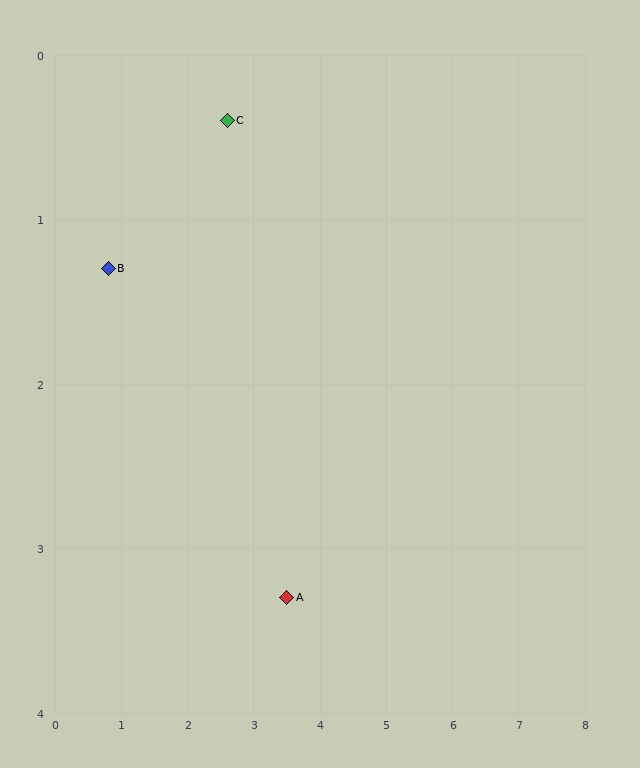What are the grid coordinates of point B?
Point B is at approximately (0.8, 1.3).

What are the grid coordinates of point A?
Point A is at approximately (3.5, 3.3).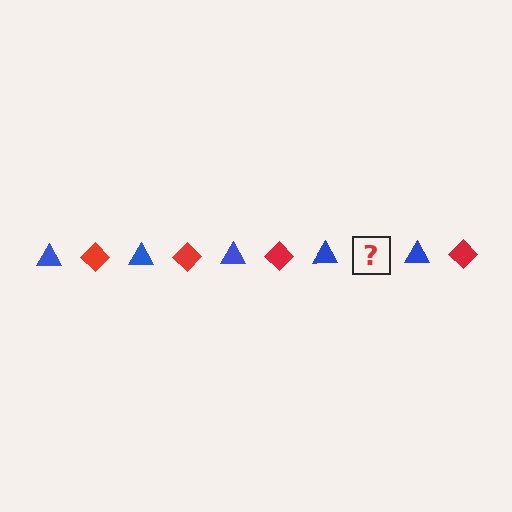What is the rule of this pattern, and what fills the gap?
The rule is that the pattern alternates between blue triangle and red diamond. The gap should be filled with a red diamond.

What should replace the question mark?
The question mark should be replaced with a red diamond.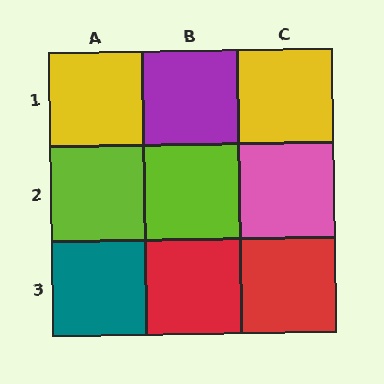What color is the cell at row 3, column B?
Red.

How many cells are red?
2 cells are red.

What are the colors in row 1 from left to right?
Yellow, purple, yellow.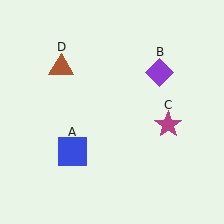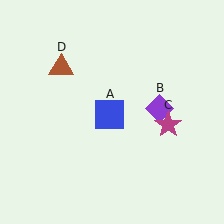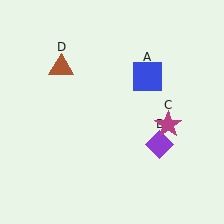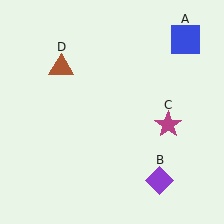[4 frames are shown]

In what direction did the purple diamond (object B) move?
The purple diamond (object B) moved down.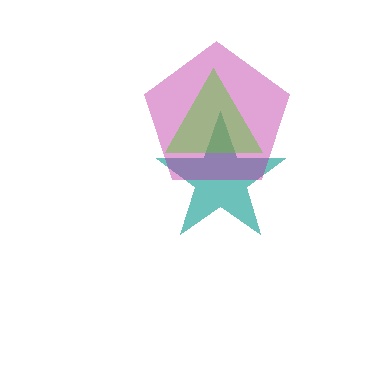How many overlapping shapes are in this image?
There are 3 overlapping shapes in the image.